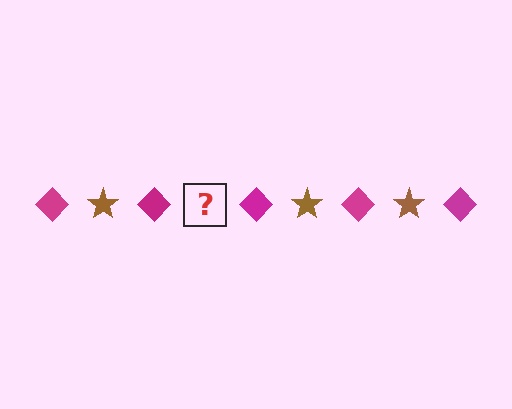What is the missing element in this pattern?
The missing element is a brown star.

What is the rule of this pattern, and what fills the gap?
The rule is that the pattern alternates between magenta diamond and brown star. The gap should be filled with a brown star.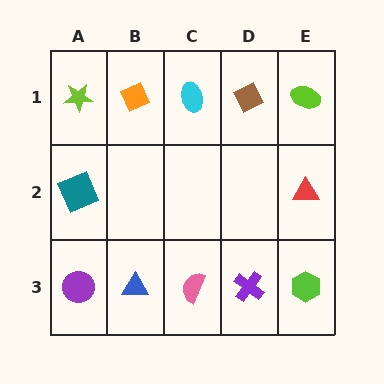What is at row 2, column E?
A red triangle.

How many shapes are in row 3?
5 shapes.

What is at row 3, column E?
A lime hexagon.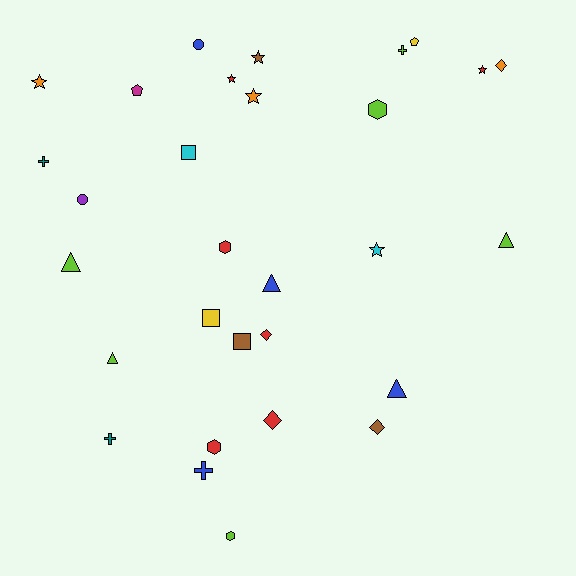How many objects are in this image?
There are 30 objects.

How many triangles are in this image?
There are 5 triangles.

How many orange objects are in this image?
There are 3 orange objects.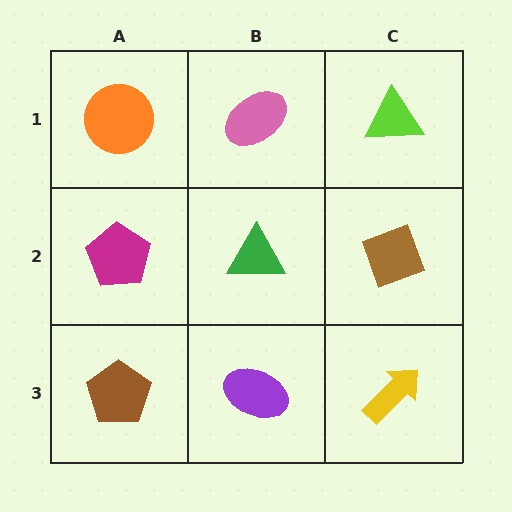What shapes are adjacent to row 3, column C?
A brown diamond (row 2, column C), a purple ellipse (row 3, column B).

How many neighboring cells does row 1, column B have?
3.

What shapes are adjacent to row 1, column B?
A green triangle (row 2, column B), an orange circle (row 1, column A), a lime triangle (row 1, column C).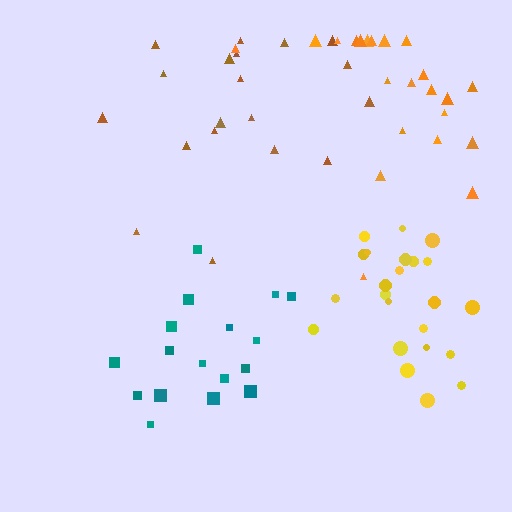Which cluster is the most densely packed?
Yellow.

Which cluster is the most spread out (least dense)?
Brown.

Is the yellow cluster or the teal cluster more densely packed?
Yellow.